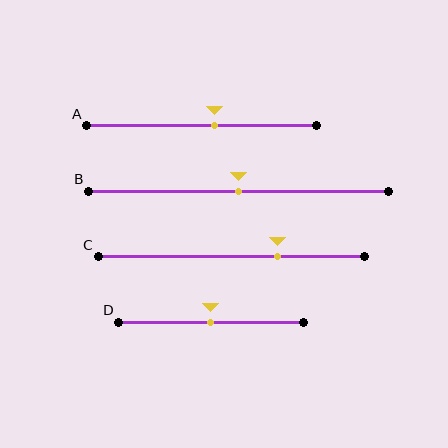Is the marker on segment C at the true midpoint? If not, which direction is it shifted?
No, the marker on segment C is shifted to the right by about 18% of the segment length.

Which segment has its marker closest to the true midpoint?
Segment B has its marker closest to the true midpoint.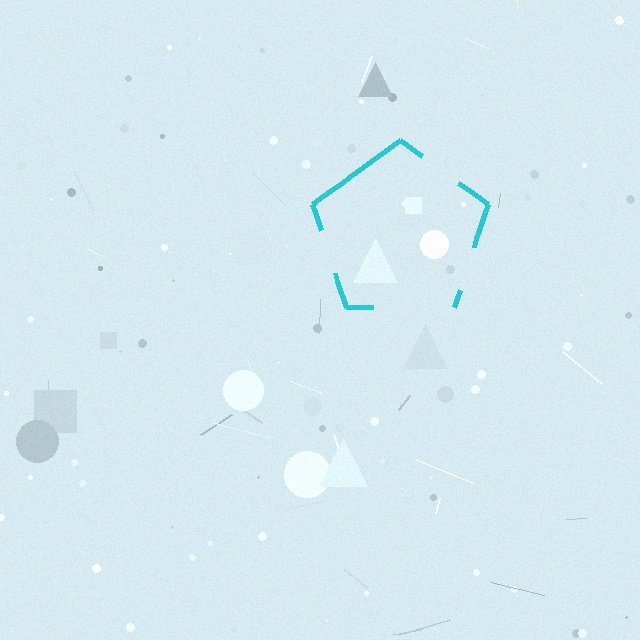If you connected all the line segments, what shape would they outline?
They would outline a pentagon.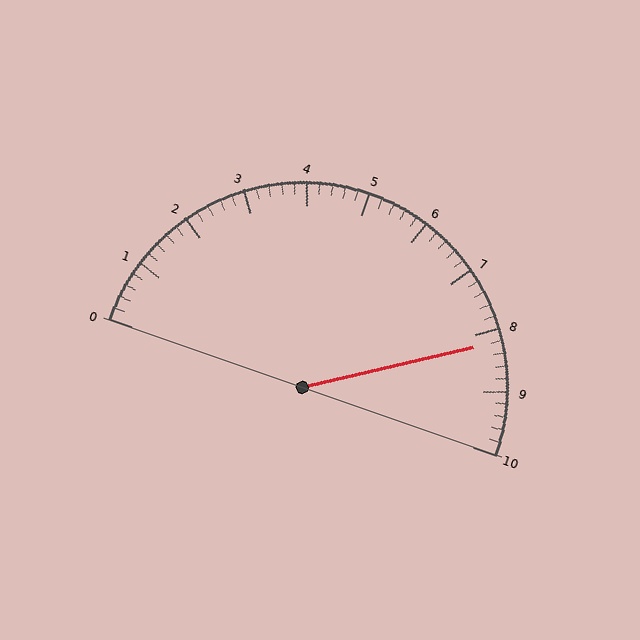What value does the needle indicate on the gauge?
The needle indicates approximately 8.2.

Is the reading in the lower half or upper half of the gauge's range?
The reading is in the upper half of the range (0 to 10).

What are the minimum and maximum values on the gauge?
The gauge ranges from 0 to 10.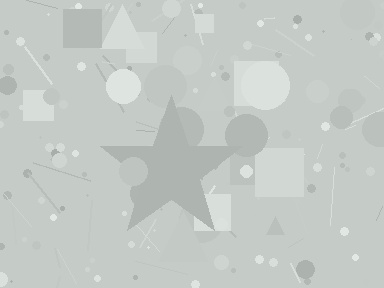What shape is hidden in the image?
A star is hidden in the image.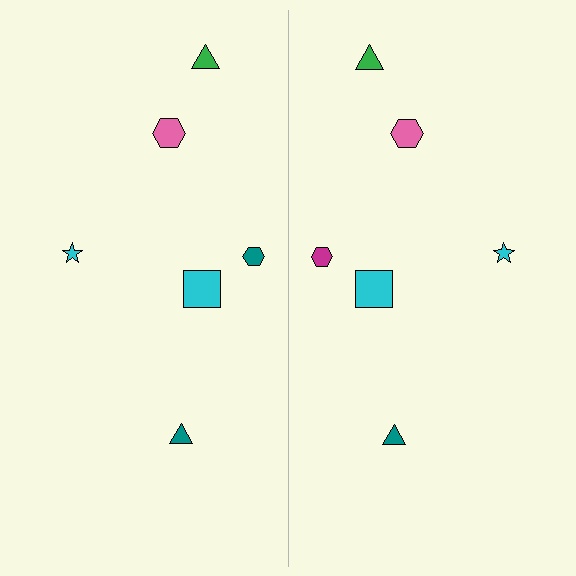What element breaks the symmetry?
The magenta hexagon on the right side breaks the symmetry — its mirror counterpart is teal.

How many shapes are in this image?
There are 12 shapes in this image.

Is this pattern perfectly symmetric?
No, the pattern is not perfectly symmetric. The magenta hexagon on the right side breaks the symmetry — its mirror counterpart is teal.